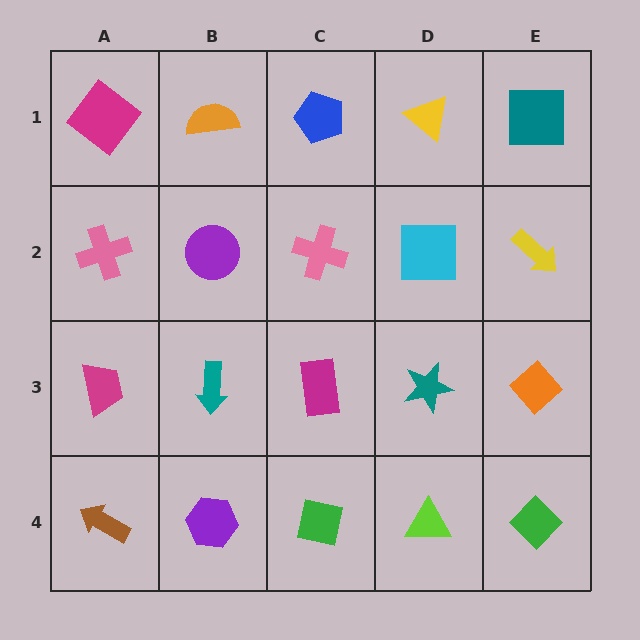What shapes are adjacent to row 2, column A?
A magenta diamond (row 1, column A), a magenta trapezoid (row 3, column A), a purple circle (row 2, column B).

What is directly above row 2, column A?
A magenta diamond.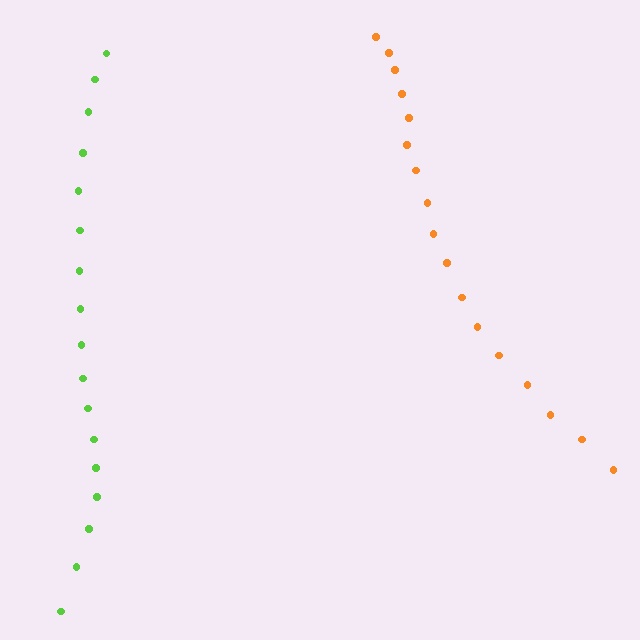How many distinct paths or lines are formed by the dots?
There are 2 distinct paths.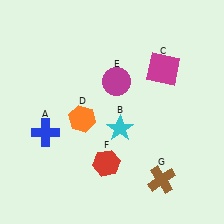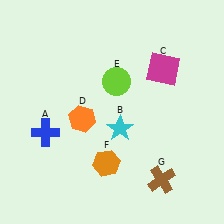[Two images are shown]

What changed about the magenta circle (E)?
In Image 1, E is magenta. In Image 2, it changed to lime.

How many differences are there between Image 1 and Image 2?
There are 2 differences between the two images.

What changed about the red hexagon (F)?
In Image 1, F is red. In Image 2, it changed to orange.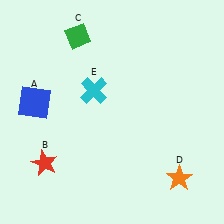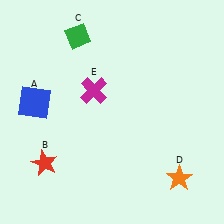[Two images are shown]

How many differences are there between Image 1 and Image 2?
There is 1 difference between the two images.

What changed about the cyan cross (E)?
In Image 1, E is cyan. In Image 2, it changed to magenta.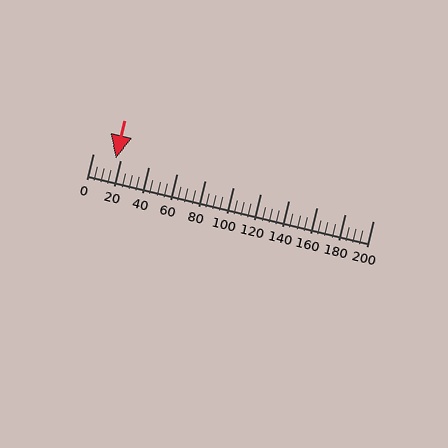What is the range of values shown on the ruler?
The ruler shows values from 0 to 200.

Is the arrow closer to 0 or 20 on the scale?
The arrow is closer to 20.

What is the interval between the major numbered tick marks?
The major tick marks are spaced 20 units apart.